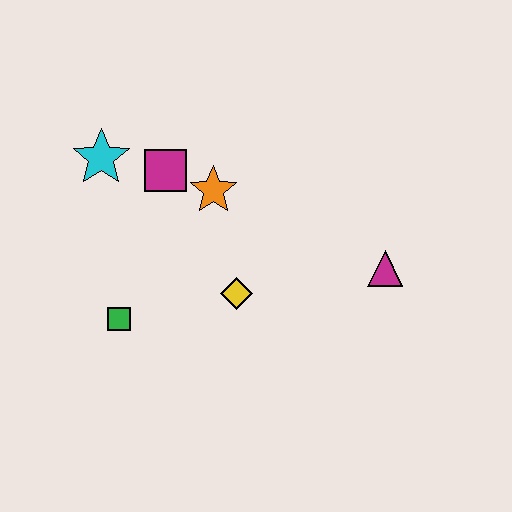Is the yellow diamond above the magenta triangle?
No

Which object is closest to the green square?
The yellow diamond is closest to the green square.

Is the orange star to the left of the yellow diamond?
Yes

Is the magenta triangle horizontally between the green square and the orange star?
No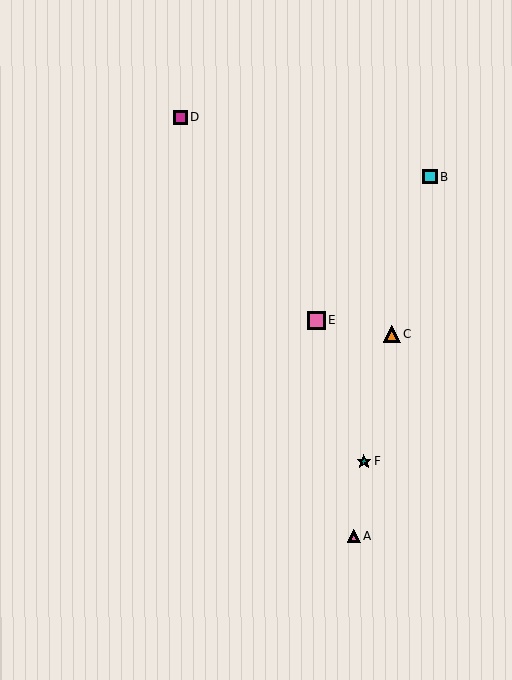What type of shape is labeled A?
Shape A is a pink triangle.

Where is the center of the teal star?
The center of the teal star is at (364, 461).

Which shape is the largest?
The pink square (labeled E) is the largest.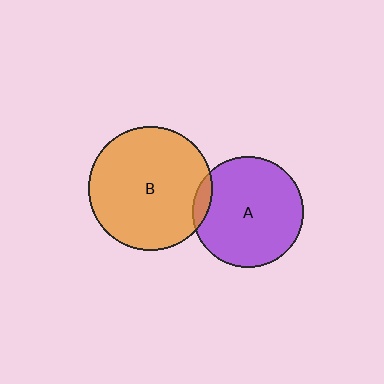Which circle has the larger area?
Circle B (orange).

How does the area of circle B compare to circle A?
Approximately 1.2 times.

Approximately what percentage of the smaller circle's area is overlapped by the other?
Approximately 5%.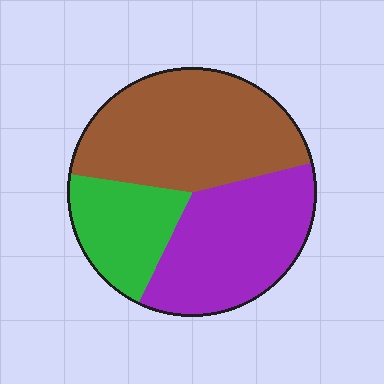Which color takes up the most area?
Brown, at roughly 45%.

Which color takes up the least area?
Green, at roughly 20%.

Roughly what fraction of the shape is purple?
Purple takes up between a quarter and a half of the shape.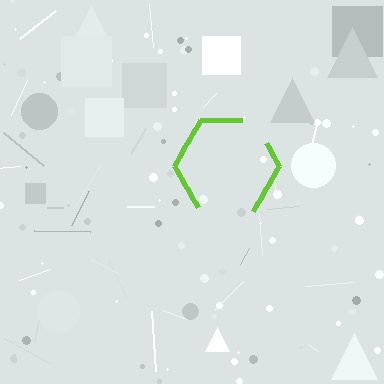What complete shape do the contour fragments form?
The contour fragments form a hexagon.